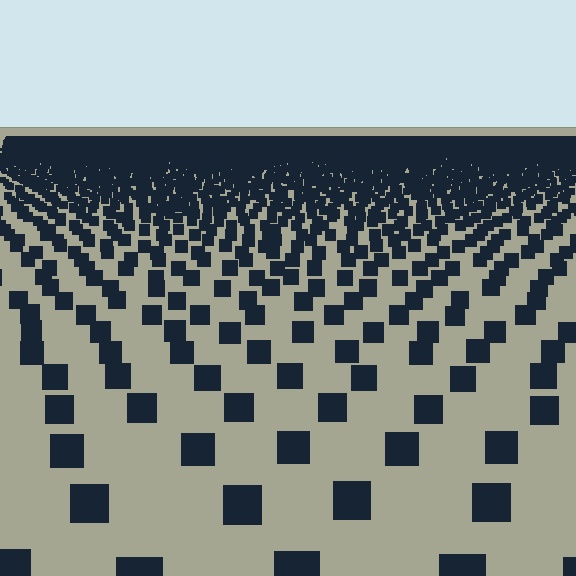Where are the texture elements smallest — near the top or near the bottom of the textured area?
Near the top.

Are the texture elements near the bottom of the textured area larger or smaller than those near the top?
Larger. Near the bottom, elements are closer to the viewer and appear at a bigger on-screen size.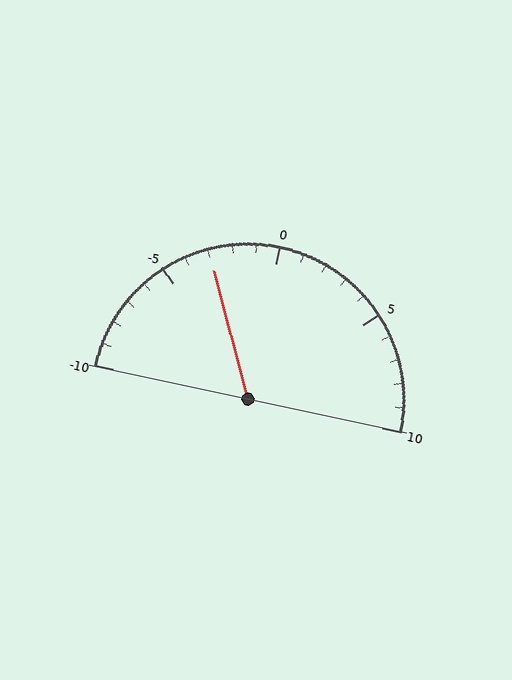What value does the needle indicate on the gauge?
The needle indicates approximately -3.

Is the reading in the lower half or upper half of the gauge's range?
The reading is in the lower half of the range (-10 to 10).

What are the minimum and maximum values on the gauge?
The gauge ranges from -10 to 10.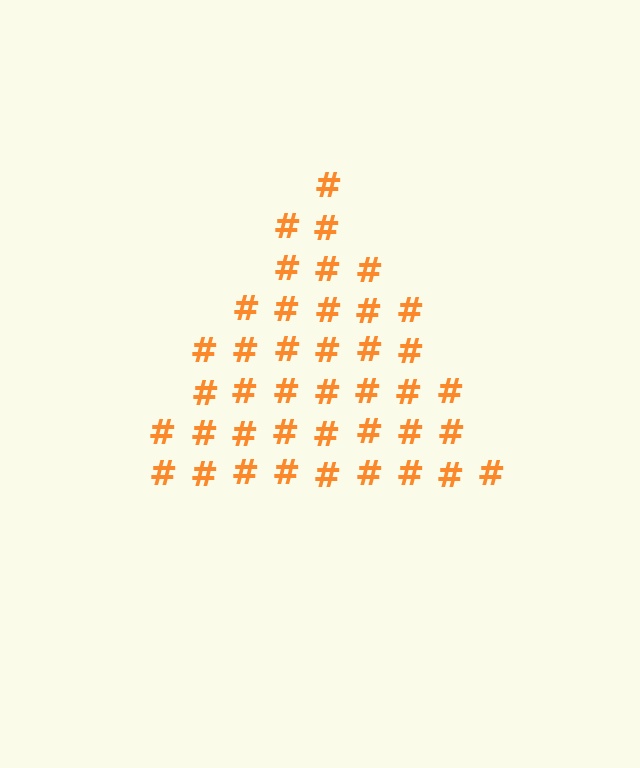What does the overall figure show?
The overall figure shows a triangle.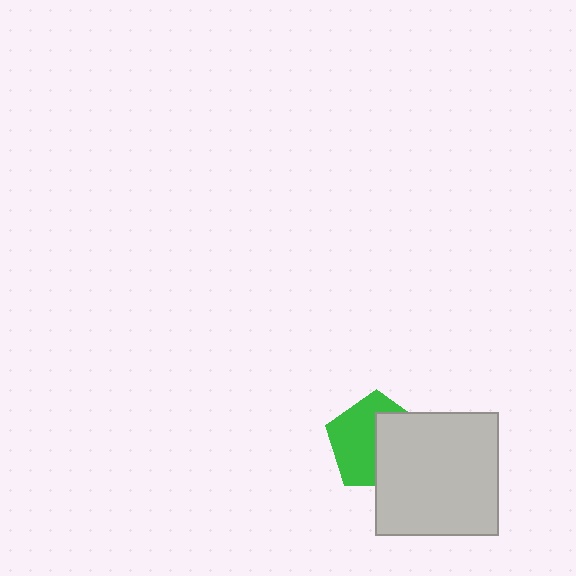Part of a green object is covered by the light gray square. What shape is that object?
It is a pentagon.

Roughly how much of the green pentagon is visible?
About half of it is visible (roughly 55%).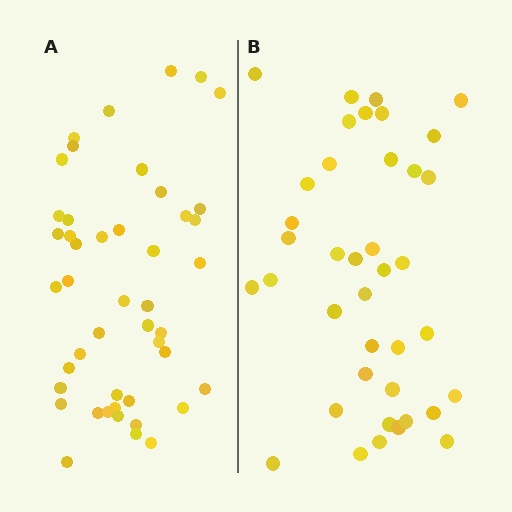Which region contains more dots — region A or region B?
Region A (the left region) has more dots.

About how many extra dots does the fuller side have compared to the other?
Region A has roughly 8 or so more dots than region B.